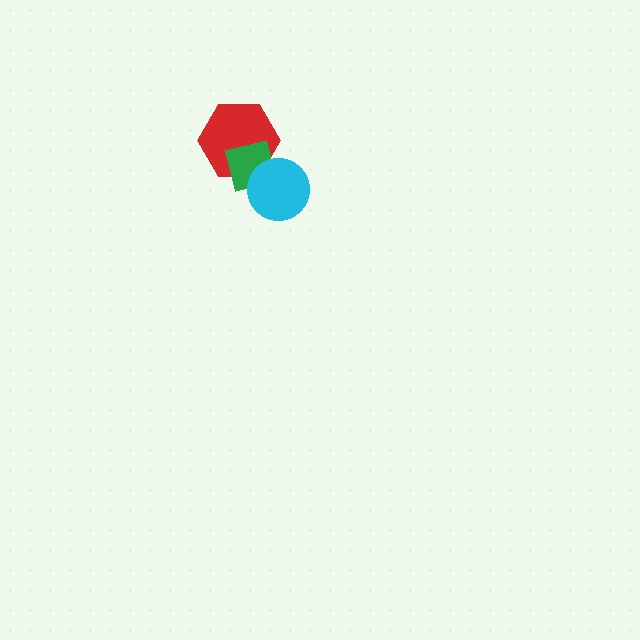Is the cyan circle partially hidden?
No, no other shape covers it.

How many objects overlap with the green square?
2 objects overlap with the green square.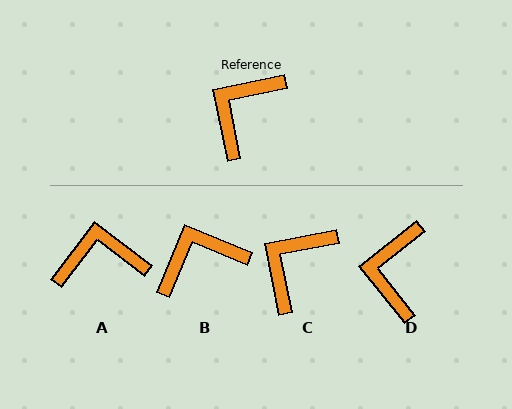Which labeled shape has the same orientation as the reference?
C.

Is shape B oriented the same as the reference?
No, it is off by about 33 degrees.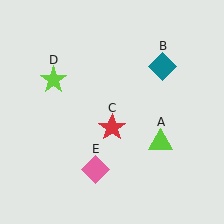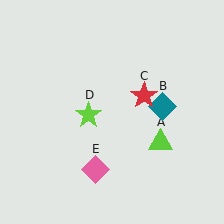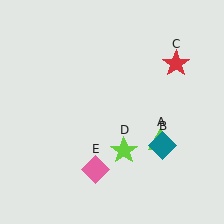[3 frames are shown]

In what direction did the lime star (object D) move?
The lime star (object D) moved down and to the right.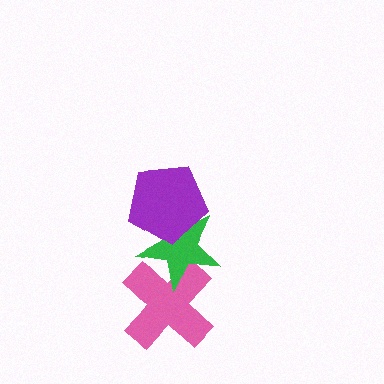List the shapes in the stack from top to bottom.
From top to bottom: the purple pentagon, the green star, the pink cross.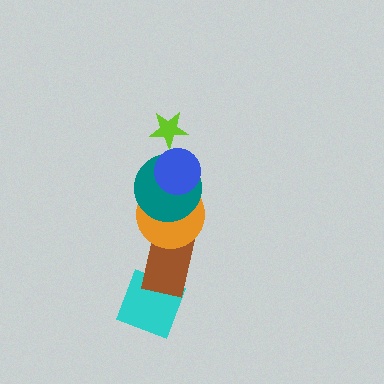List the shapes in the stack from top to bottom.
From top to bottom: the lime star, the blue circle, the teal circle, the orange circle, the brown rectangle, the cyan diamond.